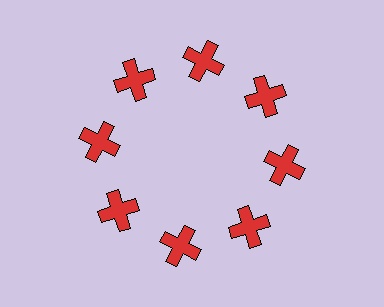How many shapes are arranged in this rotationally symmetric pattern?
There are 8 shapes, arranged in 8 groups of 1.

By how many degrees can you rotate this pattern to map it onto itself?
The pattern maps onto itself every 45 degrees of rotation.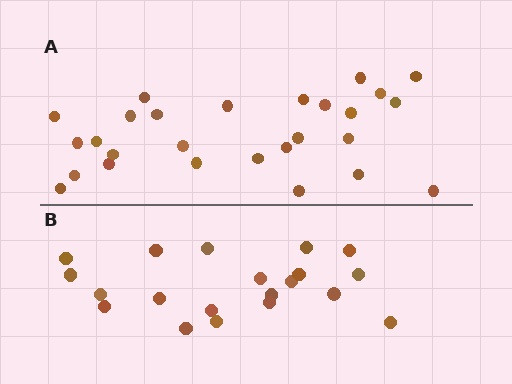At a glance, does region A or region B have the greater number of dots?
Region A (the top region) has more dots.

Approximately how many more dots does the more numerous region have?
Region A has roughly 8 or so more dots than region B.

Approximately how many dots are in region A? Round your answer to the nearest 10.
About 30 dots. (The exact count is 27, which rounds to 30.)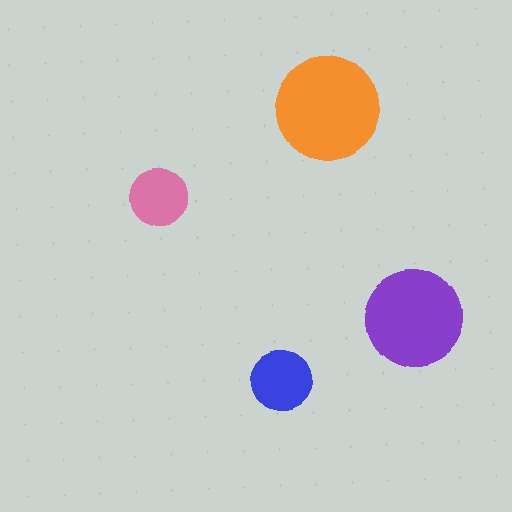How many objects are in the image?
There are 4 objects in the image.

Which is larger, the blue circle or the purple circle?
The purple one.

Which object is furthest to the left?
The pink circle is leftmost.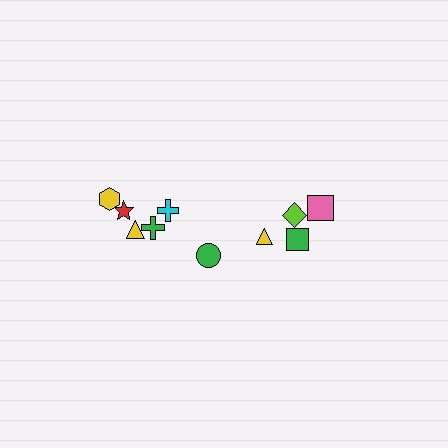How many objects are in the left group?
There are 6 objects.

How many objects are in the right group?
There are 4 objects.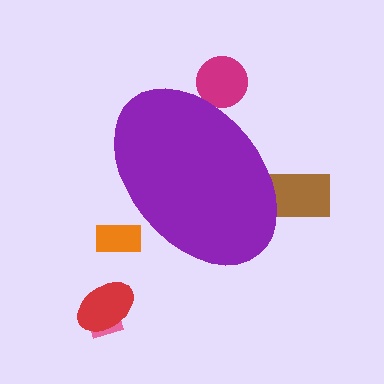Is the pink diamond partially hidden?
No, the pink diamond is fully visible.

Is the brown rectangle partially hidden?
Yes, the brown rectangle is partially hidden behind the purple ellipse.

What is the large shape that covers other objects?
A purple ellipse.